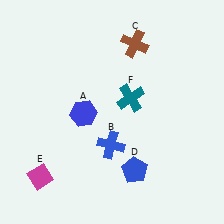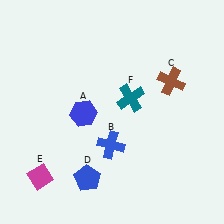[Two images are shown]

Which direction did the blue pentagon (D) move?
The blue pentagon (D) moved left.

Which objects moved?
The objects that moved are: the brown cross (C), the blue pentagon (D).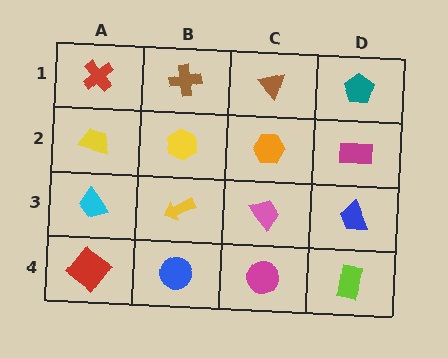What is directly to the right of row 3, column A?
A yellow arrow.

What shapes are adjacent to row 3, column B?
A yellow hexagon (row 2, column B), a blue circle (row 4, column B), a cyan trapezoid (row 3, column A), a pink trapezoid (row 3, column C).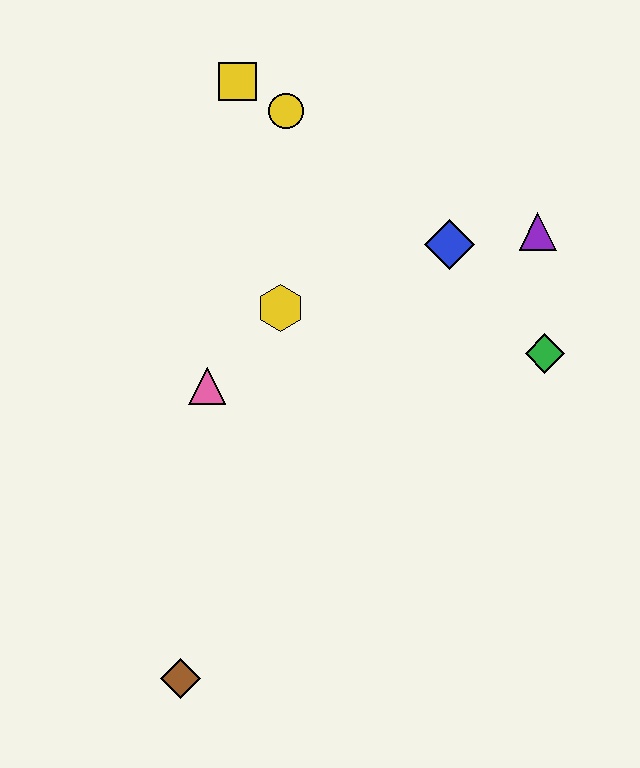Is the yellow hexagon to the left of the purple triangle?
Yes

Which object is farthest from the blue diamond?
The brown diamond is farthest from the blue diamond.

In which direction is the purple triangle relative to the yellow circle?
The purple triangle is to the right of the yellow circle.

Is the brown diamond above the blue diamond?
No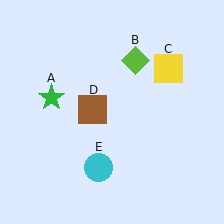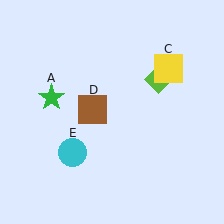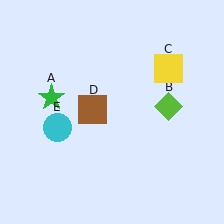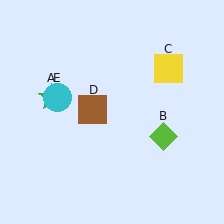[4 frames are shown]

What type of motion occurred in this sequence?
The lime diamond (object B), cyan circle (object E) rotated clockwise around the center of the scene.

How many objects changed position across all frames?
2 objects changed position: lime diamond (object B), cyan circle (object E).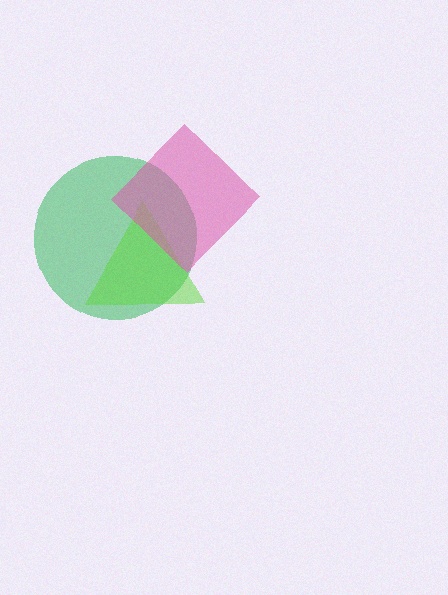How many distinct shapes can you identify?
There are 3 distinct shapes: a green circle, a lime triangle, a pink diamond.